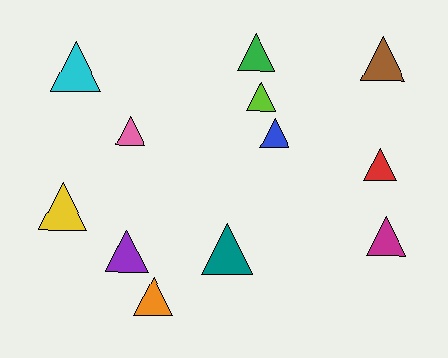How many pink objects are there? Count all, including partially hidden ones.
There is 1 pink object.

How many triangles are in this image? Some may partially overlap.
There are 12 triangles.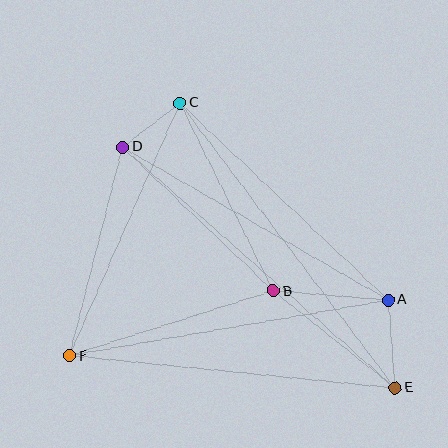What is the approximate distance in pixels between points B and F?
The distance between B and F is approximately 214 pixels.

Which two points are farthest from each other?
Points D and E are farthest from each other.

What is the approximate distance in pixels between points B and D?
The distance between B and D is approximately 209 pixels.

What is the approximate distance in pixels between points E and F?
The distance between E and F is approximately 327 pixels.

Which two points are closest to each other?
Points C and D are closest to each other.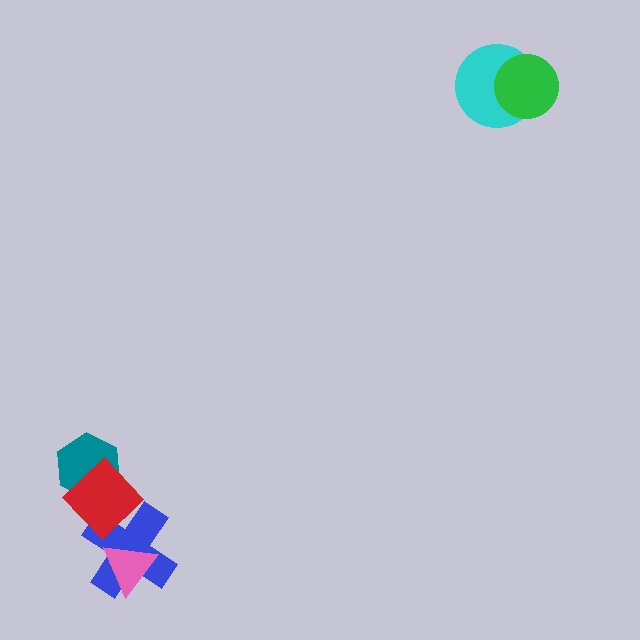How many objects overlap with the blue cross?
2 objects overlap with the blue cross.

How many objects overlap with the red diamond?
2 objects overlap with the red diamond.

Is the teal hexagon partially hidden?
Yes, it is partially covered by another shape.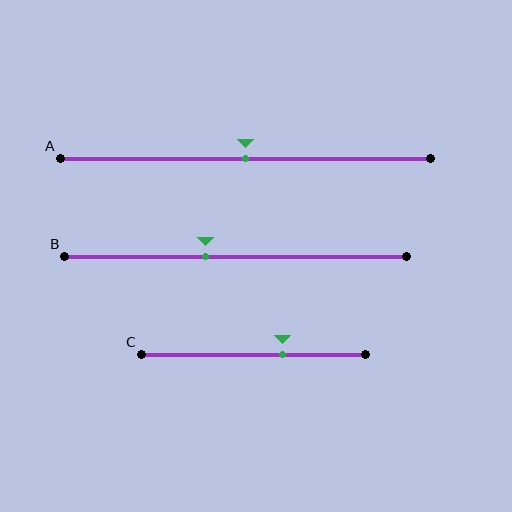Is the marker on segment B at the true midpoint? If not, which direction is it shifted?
No, the marker on segment B is shifted to the left by about 9% of the segment length.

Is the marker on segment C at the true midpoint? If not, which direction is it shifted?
No, the marker on segment C is shifted to the right by about 13% of the segment length.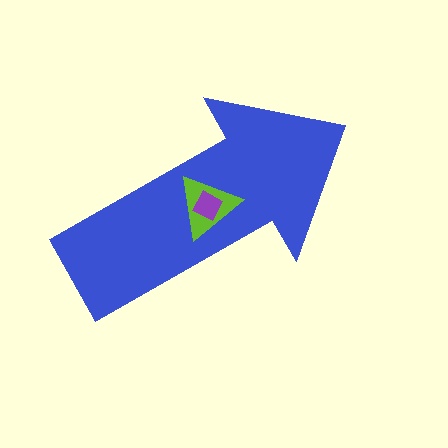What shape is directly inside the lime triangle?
The purple square.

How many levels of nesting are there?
3.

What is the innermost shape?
The purple square.